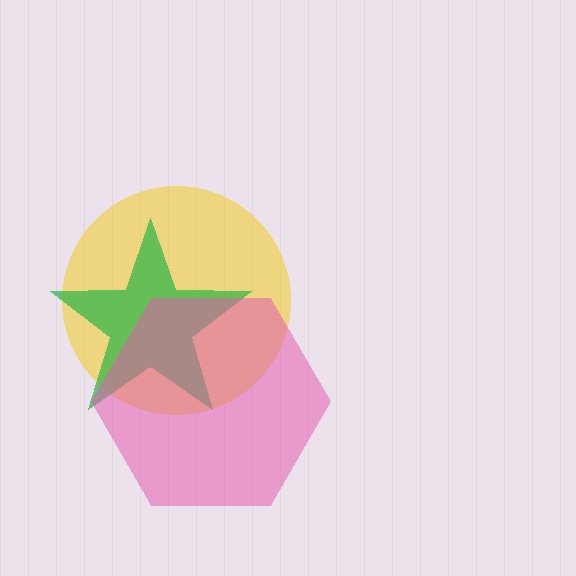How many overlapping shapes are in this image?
There are 3 overlapping shapes in the image.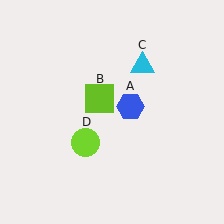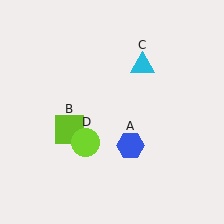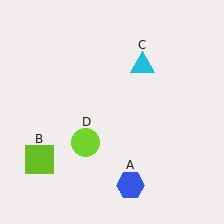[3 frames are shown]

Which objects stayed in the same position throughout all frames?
Cyan triangle (object C) and lime circle (object D) remained stationary.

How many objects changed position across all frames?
2 objects changed position: blue hexagon (object A), lime square (object B).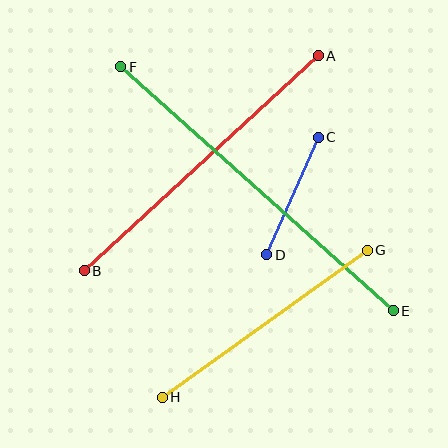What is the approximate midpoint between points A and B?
The midpoint is at approximately (201, 163) pixels.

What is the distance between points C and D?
The distance is approximately 128 pixels.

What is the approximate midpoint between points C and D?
The midpoint is at approximately (292, 196) pixels.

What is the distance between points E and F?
The distance is approximately 366 pixels.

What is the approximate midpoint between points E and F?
The midpoint is at approximately (257, 189) pixels.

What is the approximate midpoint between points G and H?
The midpoint is at approximately (265, 324) pixels.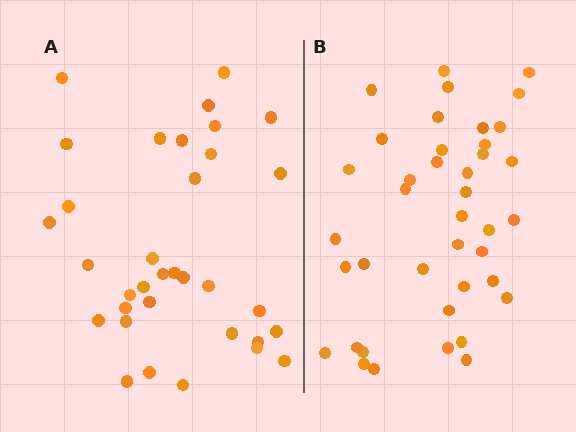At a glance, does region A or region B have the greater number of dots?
Region B (the right region) has more dots.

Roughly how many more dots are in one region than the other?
Region B has about 6 more dots than region A.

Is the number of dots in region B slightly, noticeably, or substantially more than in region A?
Region B has only slightly more — the two regions are fairly close. The ratio is roughly 1.2 to 1.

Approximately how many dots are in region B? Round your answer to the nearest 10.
About 40 dots.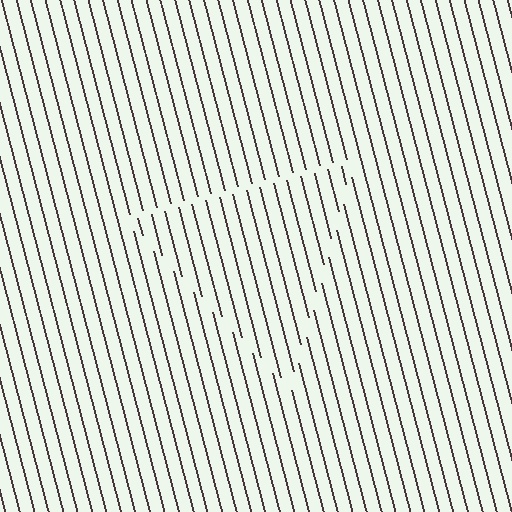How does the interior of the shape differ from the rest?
The interior of the shape contains the same grating, shifted by half a period — the contour is defined by the phase discontinuity where line-ends from the inner and outer gratings abut.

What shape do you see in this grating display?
An illusory triangle. The interior of the shape contains the same grating, shifted by half a period — the contour is defined by the phase discontinuity where line-ends from the inner and outer gratings abut.